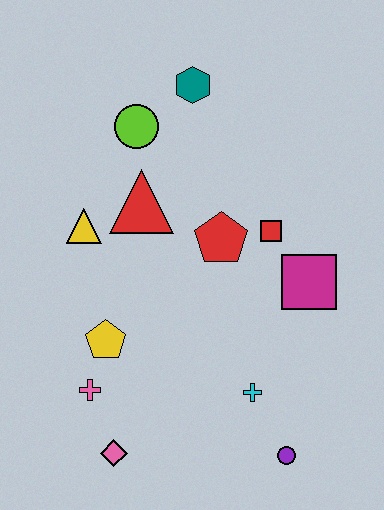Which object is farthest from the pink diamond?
The teal hexagon is farthest from the pink diamond.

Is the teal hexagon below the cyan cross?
No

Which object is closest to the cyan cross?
The purple circle is closest to the cyan cross.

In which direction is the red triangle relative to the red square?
The red triangle is to the left of the red square.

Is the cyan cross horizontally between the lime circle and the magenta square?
Yes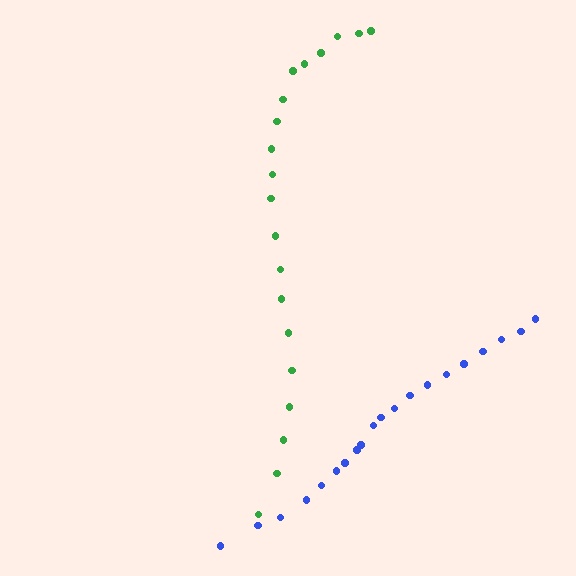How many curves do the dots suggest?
There are 2 distinct paths.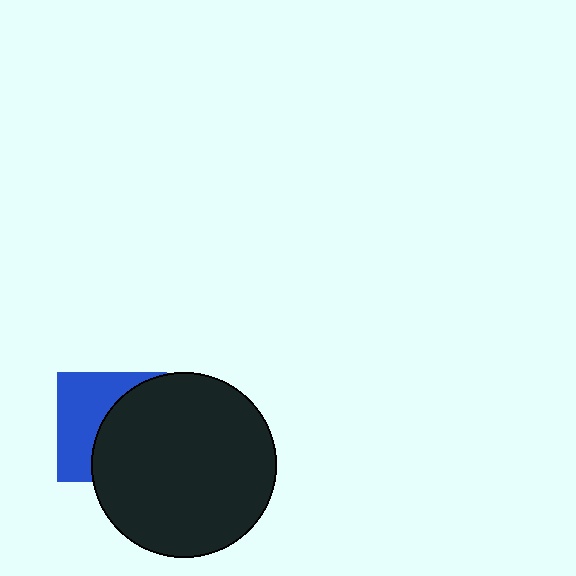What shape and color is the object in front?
The object in front is a black circle.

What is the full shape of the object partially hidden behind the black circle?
The partially hidden object is a blue square.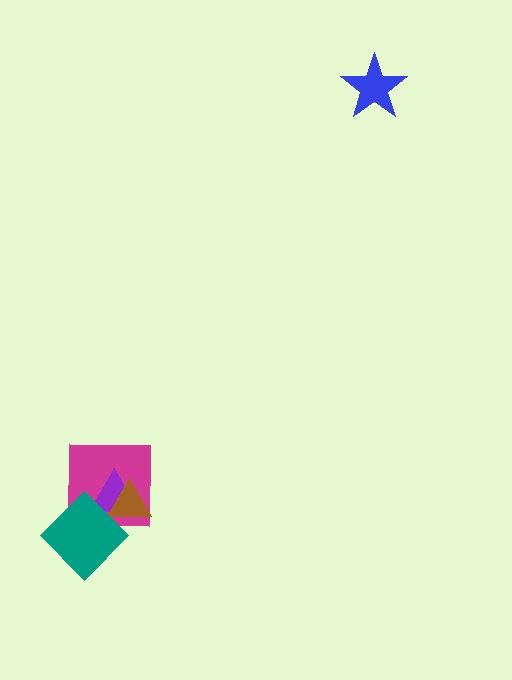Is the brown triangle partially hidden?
Yes, it is partially covered by another shape.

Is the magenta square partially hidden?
Yes, it is partially covered by another shape.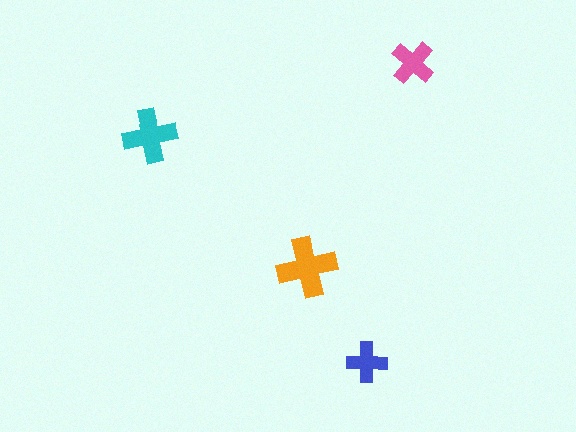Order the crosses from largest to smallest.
the orange one, the cyan one, the pink one, the blue one.